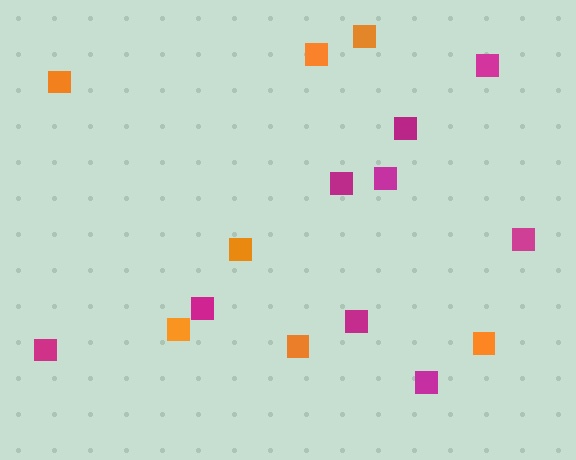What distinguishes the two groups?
There are 2 groups: one group of orange squares (7) and one group of magenta squares (9).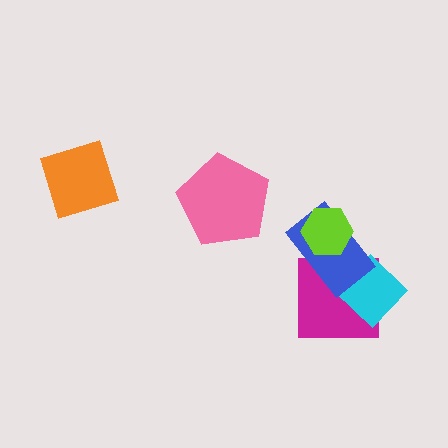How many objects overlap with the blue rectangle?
3 objects overlap with the blue rectangle.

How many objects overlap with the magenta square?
2 objects overlap with the magenta square.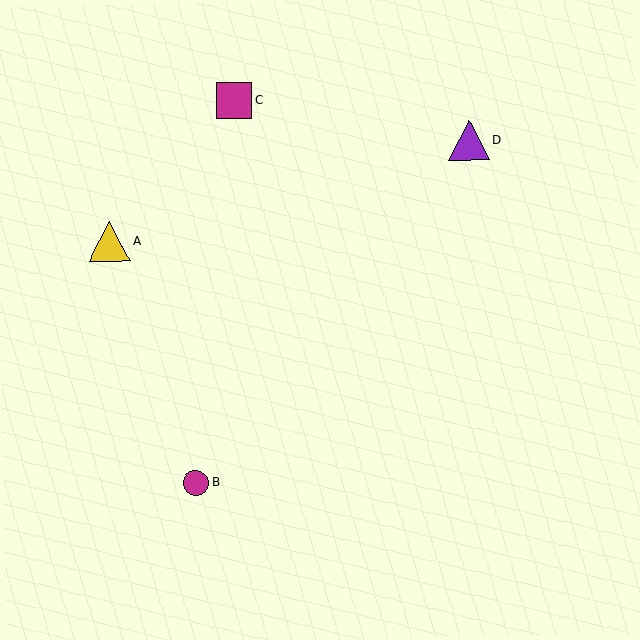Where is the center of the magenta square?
The center of the magenta square is at (234, 101).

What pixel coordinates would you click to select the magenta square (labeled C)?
Click at (234, 101) to select the magenta square C.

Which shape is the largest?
The yellow triangle (labeled A) is the largest.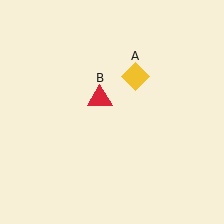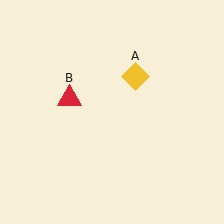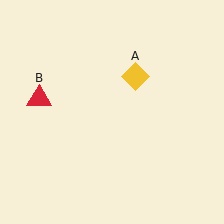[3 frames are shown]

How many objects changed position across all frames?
1 object changed position: red triangle (object B).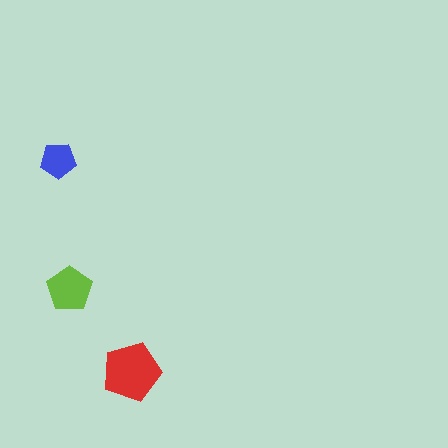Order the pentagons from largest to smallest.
the red one, the lime one, the blue one.